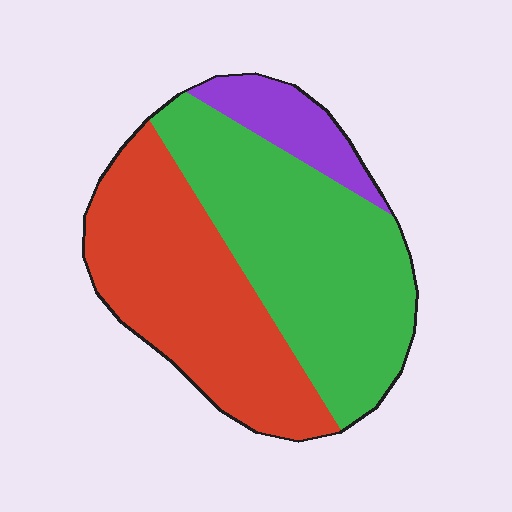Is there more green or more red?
Green.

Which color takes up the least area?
Purple, at roughly 10%.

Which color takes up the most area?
Green, at roughly 45%.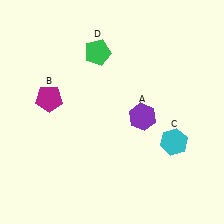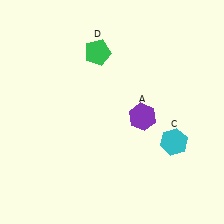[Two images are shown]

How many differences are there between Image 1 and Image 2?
There is 1 difference between the two images.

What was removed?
The magenta pentagon (B) was removed in Image 2.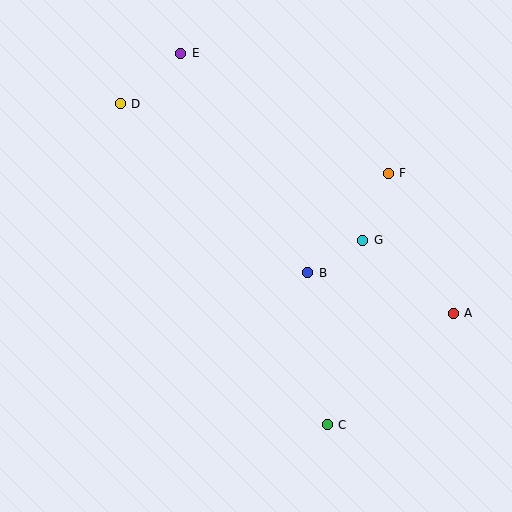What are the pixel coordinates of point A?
Point A is at (453, 313).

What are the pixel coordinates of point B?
Point B is at (308, 273).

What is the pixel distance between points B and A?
The distance between B and A is 151 pixels.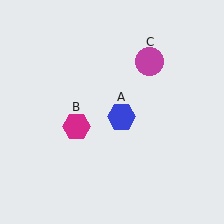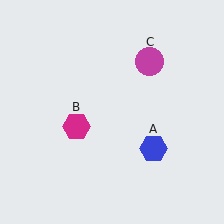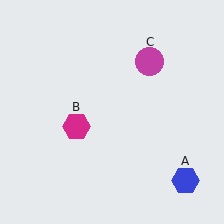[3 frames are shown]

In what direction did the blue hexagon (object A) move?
The blue hexagon (object A) moved down and to the right.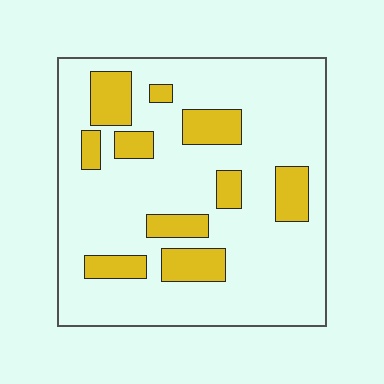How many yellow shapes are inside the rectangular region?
10.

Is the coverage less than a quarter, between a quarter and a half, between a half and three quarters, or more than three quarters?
Less than a quarter.